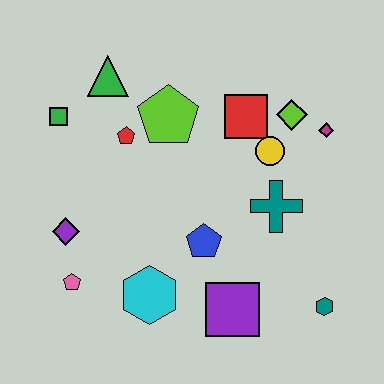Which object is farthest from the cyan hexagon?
The magenta diamond is farthest from the cyan hexagon.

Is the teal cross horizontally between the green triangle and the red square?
No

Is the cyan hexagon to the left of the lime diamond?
Yes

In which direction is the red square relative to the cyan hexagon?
The red square is above the cyan hexagon.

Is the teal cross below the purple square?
No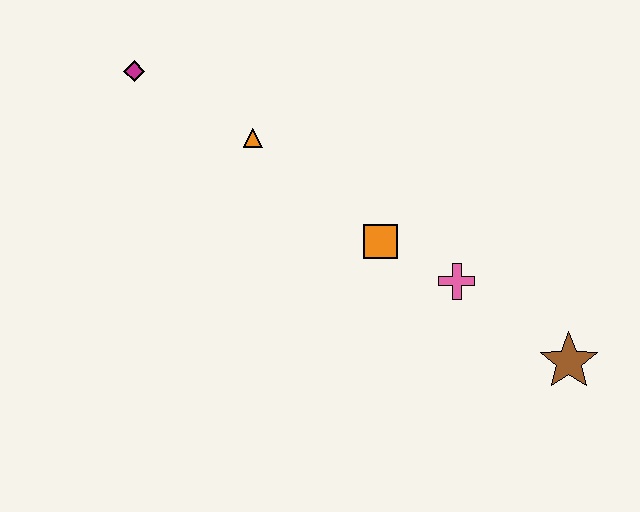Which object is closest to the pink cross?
The orange square is closest to the pink cross.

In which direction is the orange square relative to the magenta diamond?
The orange square is to the right of the magenta diamond.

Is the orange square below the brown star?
No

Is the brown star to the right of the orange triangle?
Yes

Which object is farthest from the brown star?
The magenta diamond is farthest from the brown star.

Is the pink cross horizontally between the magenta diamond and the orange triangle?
No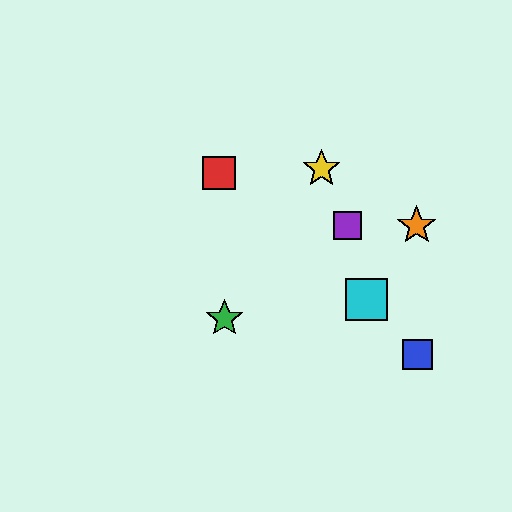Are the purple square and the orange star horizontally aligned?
Yes, both are at y≈226.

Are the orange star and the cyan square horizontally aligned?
No, the orange star is at y≈226 and the cyan square is at y≈299.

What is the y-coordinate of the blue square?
The blue square is at y≈354.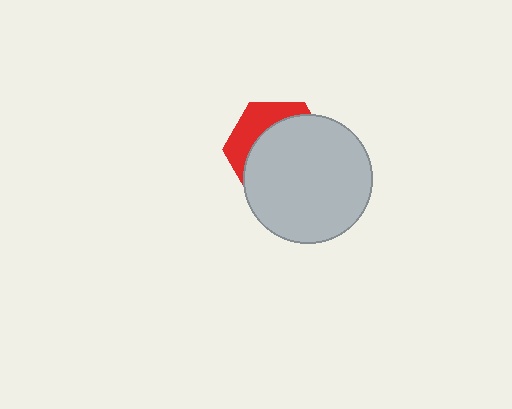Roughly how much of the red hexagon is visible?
A small part of it is visible (roughly 31%).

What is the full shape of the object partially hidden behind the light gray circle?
The partially hidden object is a red hexagon.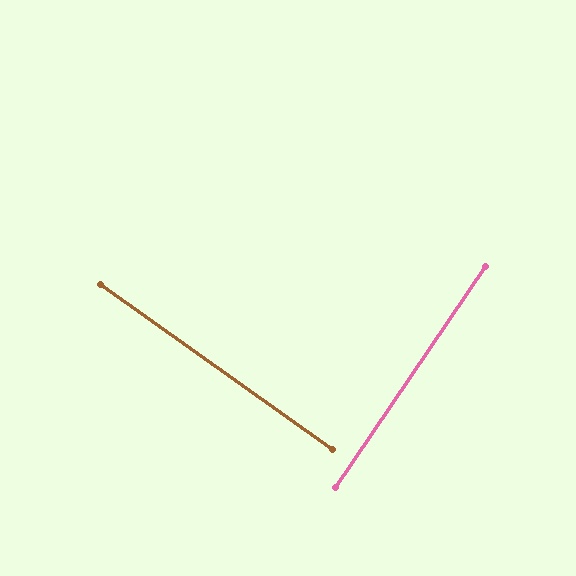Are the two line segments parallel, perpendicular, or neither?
Perpendicular — they meet at approximately 89°.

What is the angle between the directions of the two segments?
Approximately 89 degrees.